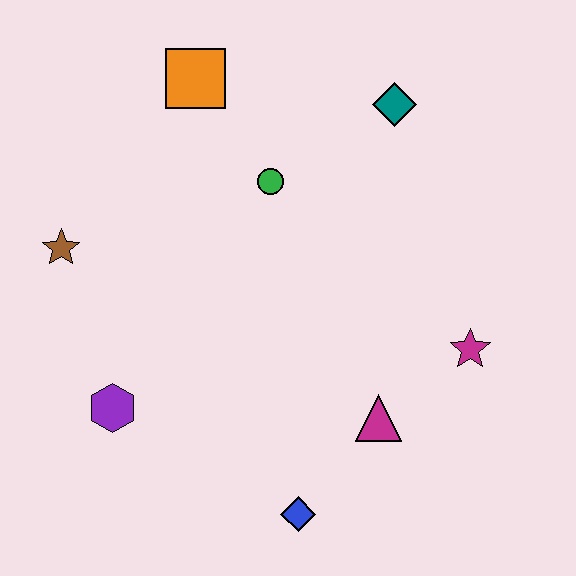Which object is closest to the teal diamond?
The green circle is closest to the teal diamond.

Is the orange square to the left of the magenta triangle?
Yes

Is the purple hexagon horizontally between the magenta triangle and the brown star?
Yes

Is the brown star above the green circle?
No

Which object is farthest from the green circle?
The blue diamond is farthest from the green circle.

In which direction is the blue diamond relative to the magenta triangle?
The blue diamond is below the magenta triangle.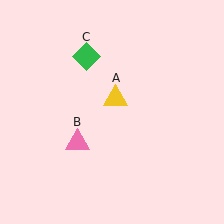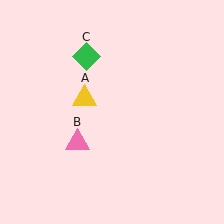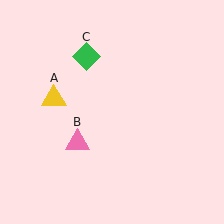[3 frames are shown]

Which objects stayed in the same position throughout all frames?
Pink triangle (object B) and green diamond (object C) remained stationary.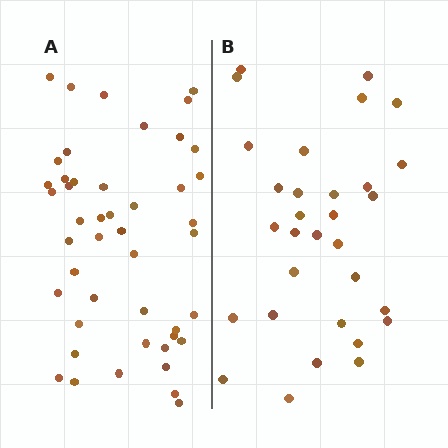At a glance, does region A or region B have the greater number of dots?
Region A (the left region) has more dots.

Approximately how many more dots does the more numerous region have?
Region A has approximately 15 more dots than region B.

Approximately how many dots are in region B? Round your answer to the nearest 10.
About 30 dots. (The exact count is 31, which rounds to 30.)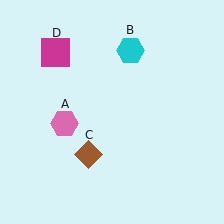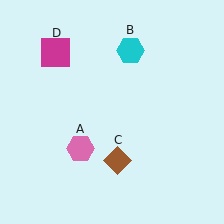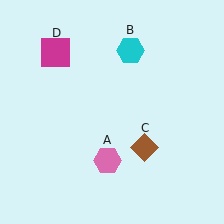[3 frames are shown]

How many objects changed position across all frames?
2 objects changed position: pink hexagon (object A), brown diamond (object C).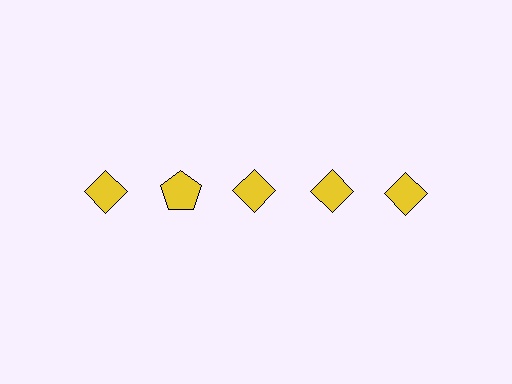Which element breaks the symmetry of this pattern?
The yellow pentagon in the top row, second from left column breaks the symmetry. All other shapes are yellow diamonds.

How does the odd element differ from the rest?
It has a different shape: pentagon instead of diamond.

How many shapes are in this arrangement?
There are 5 shapes arranged in a grid pattern.